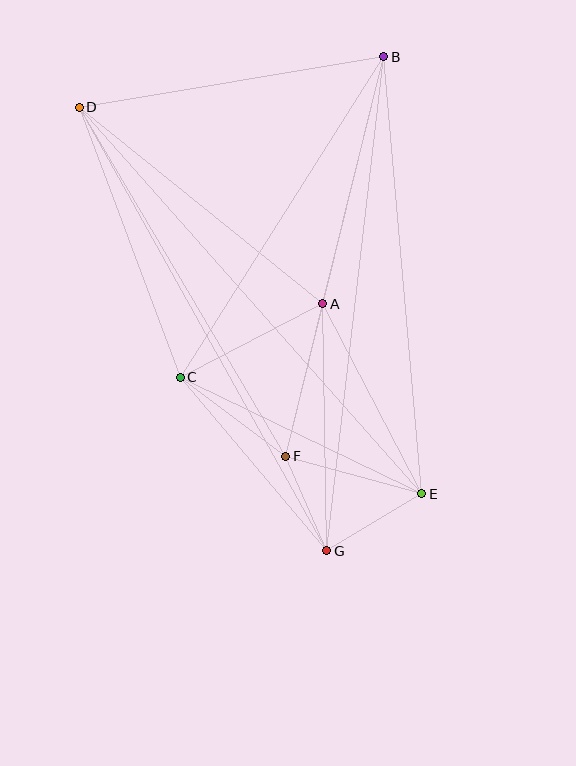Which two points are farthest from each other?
Points D and E are farthest from each other.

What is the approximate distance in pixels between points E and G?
The distance between E and G is approximately 111 pixels.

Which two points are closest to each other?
Points F and G are closest to each other.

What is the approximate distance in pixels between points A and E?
The distance between A and E is approximately 214 pixels.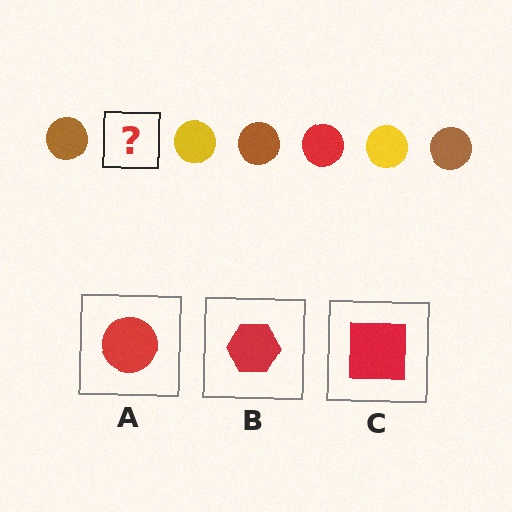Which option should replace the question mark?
Option A.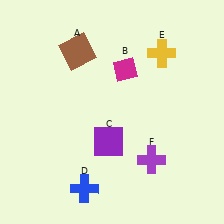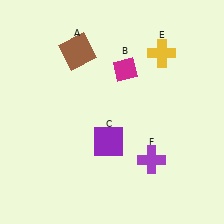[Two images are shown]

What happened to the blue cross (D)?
The blue cross (D) was removed in Image 2. It was in the bottom-left area of Image 1.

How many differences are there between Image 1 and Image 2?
There is 1 difference between the two images.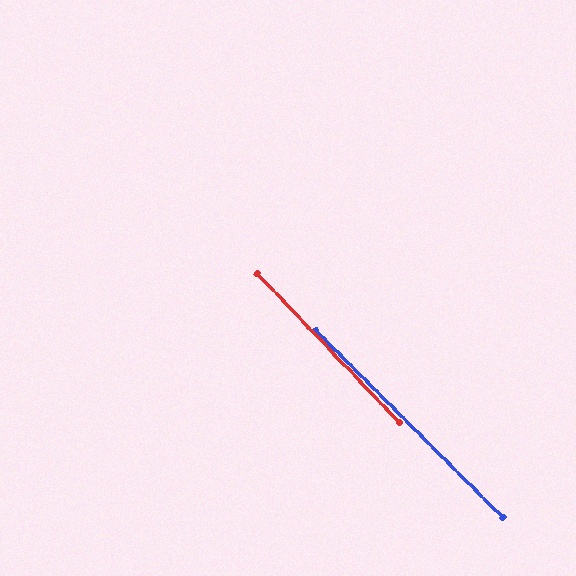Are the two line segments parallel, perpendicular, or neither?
Parallel — their directions differ by only 1.5°.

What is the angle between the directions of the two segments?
Approximately 1 degree.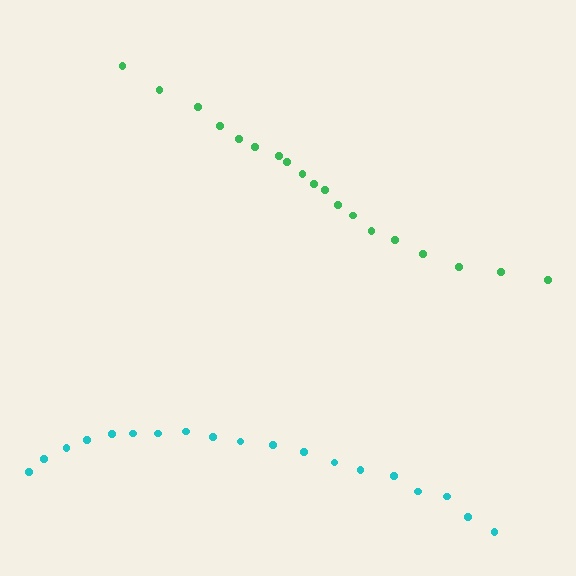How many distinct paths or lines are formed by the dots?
There are 2 distinct paths.